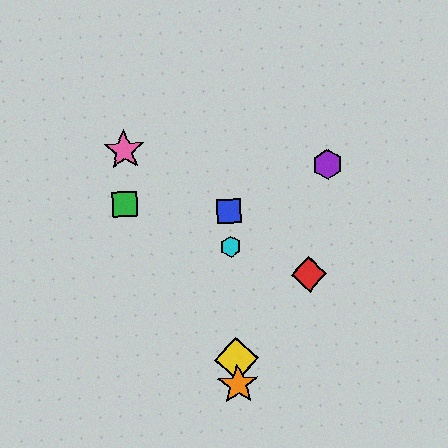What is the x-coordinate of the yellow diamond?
The yellow diamond is at x≈237.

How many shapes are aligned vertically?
4 shapes (the blue square, the yellow diamond, the orange star, the cyan hexagon) are aligned vertically.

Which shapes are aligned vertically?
The blue square, the yellow diamond, the orange star, the cyan hexagon are aligned vertically.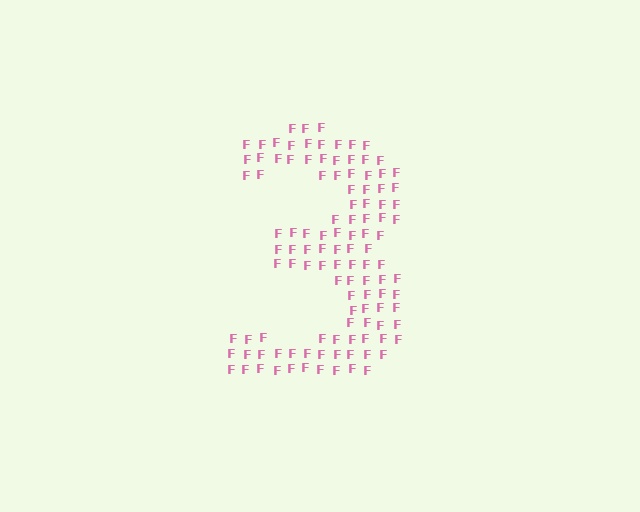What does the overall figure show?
The overall figure shows the digit 3.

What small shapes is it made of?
It is made of small letter F's.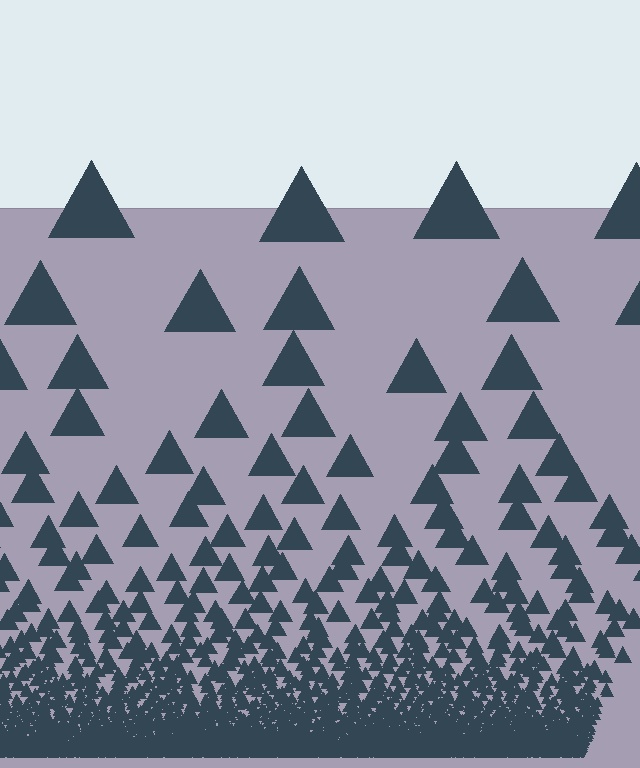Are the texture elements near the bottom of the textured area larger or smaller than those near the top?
Smaller. The gradient is inverted — elements near the bottom are smaller and denser.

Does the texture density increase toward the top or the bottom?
Density increases toward the bottom.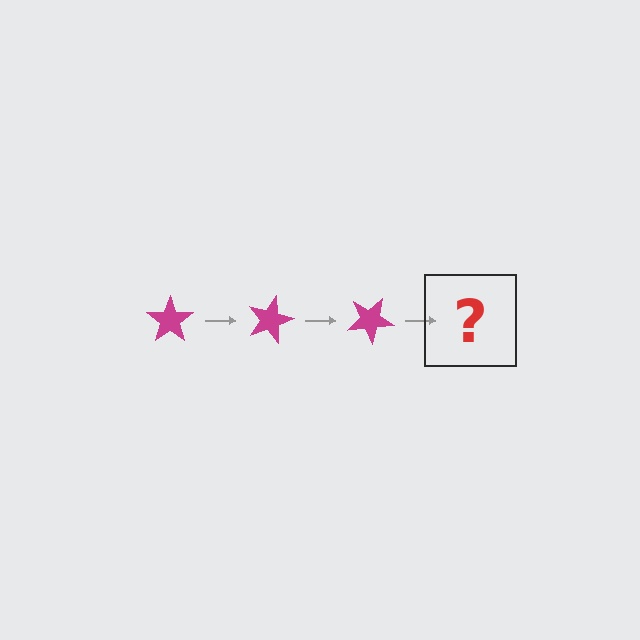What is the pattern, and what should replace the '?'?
The pattern is that the star rotates 15 degrees each step. The '?' should be a magenta star rotated 45 degrees.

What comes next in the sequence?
The next element should be a magenta star rotated 45 degrees.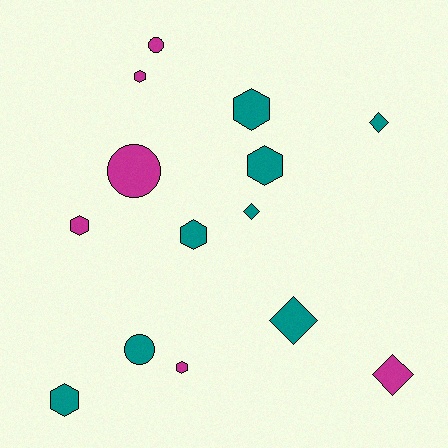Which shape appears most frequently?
Hexagon, with 7 objects.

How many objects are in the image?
There are 14 objects.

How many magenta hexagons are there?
There are 3 magenta hexagons.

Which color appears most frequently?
Teal, with 8 objects.